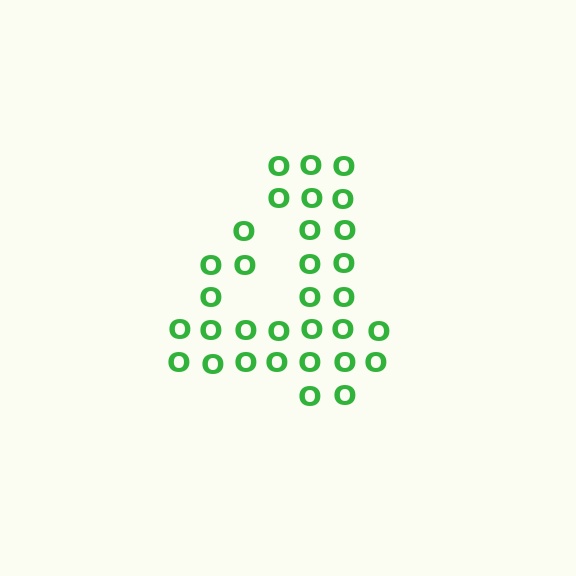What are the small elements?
The small elements are letter O's.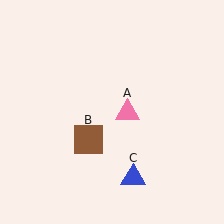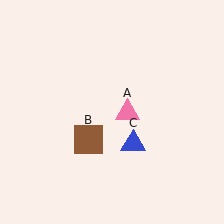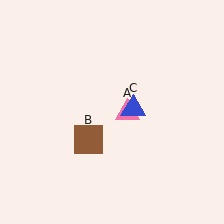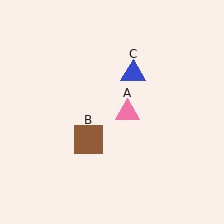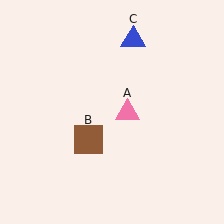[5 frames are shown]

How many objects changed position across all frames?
1 object changed position: blue triangle (object C).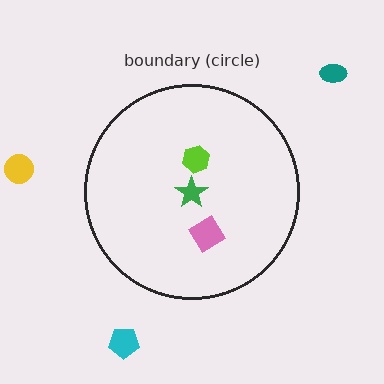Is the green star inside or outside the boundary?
Inside.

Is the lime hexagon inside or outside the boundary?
Inside.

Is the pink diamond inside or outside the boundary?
Inside.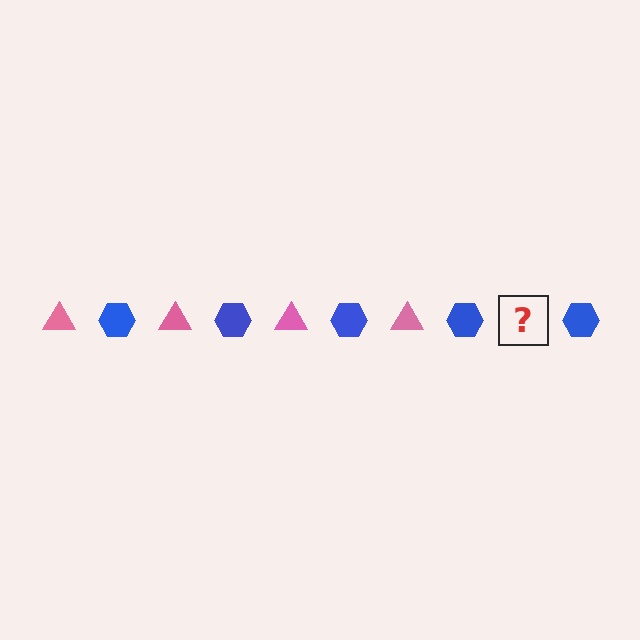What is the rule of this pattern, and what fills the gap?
The rule is that the pattern alternates between pink triangle and blue hexagon. The gap should be filled with a pink triangle.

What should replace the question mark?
The question mark should be replaced with a pink triangle.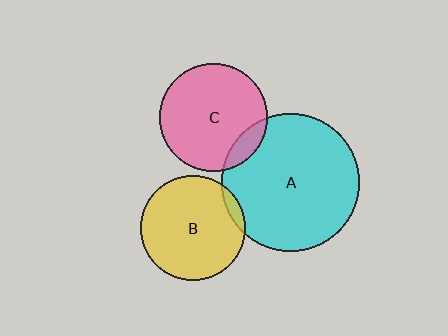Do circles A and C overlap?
Yes.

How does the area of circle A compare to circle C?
Approximately 1.6 times.